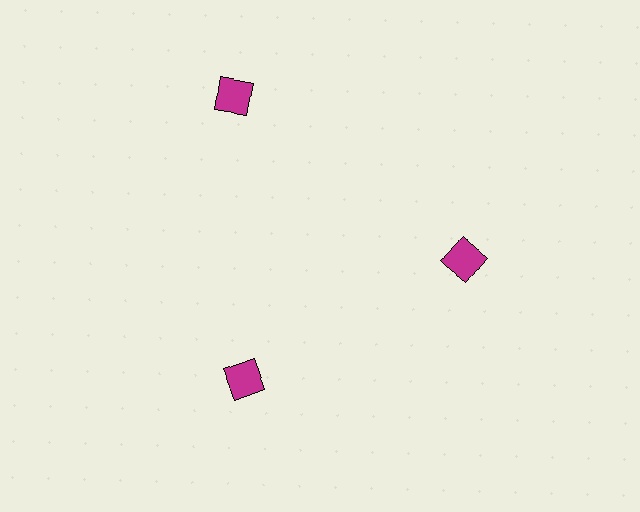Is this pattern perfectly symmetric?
No. The 3 magenta squares are arranged in a ring, but one element near the 11 o'clock position is pushed outward from the center, breaking the 3-fold rotational symmetry.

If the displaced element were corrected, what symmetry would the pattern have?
It would have 3-fold rotational symmetry — the pattern would map onto itself every 120 degrees.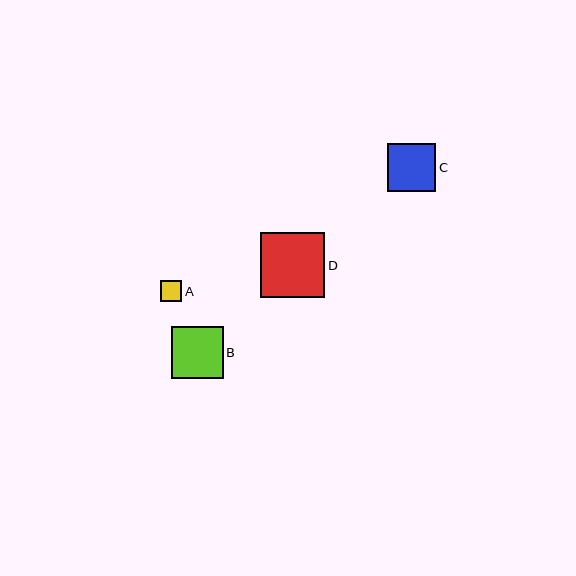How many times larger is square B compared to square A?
Square B is approximately 2.4 times the size of square A.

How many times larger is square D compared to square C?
Square D is approximately 1.3 times the size of square C.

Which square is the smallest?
Square A is the smallest with a size of approximately 21 pixels.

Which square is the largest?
Square D is the largest with a size of approximately 64 pixels.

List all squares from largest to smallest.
From largest to smallest: D, B, C, A.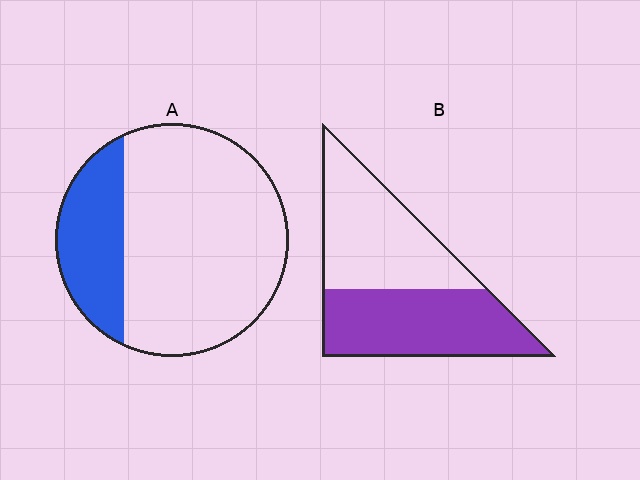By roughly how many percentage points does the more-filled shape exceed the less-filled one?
By roughly 25 percentage points (B over A).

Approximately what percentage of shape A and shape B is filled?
A is approximately 25% and B is approximately 50%.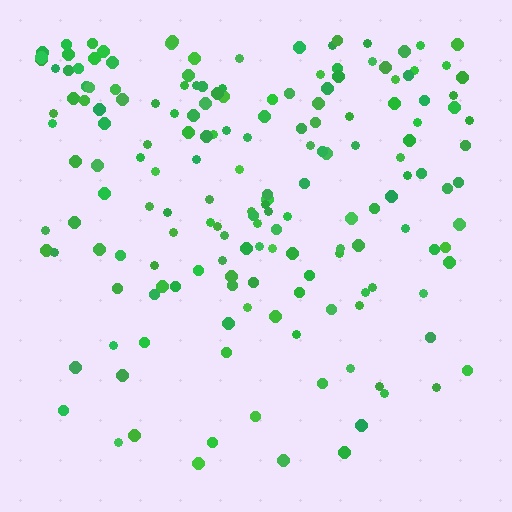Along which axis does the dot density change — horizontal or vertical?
Vertical.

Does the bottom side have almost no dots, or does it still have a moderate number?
Still a moderate number, just noticeably fewer than the top.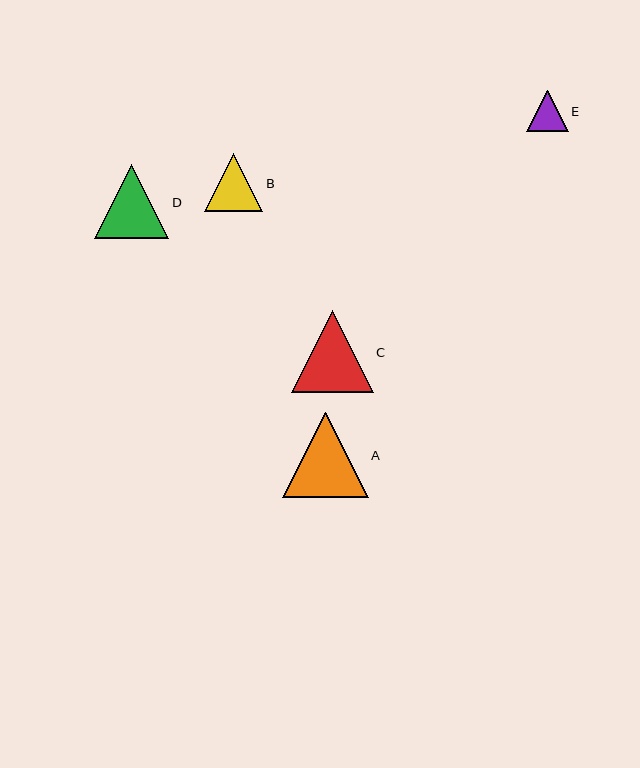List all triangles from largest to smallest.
From largest to smallest: A, C, D, B, E.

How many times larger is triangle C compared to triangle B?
Triangle C is approximately 1.4 times the size of triangle B.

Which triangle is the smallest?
Triangle E is the smallest with a size of approximately 41 pixels.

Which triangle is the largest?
Triangle A is the largest with a size of approximately 85 pixels.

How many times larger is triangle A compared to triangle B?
Triangle A is approximately 1.5 times the size of triangle B.